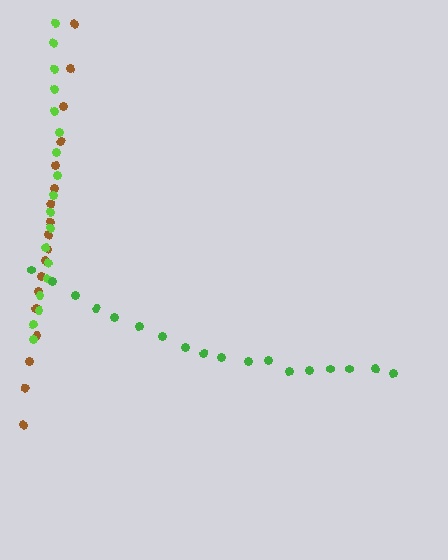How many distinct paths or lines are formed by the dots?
There are 3 distinct paths.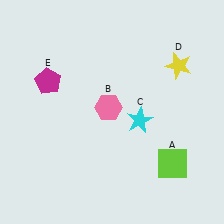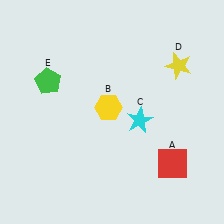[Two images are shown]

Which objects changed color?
A changed from lime to red. B changed from pink to yellow. E changed from magenta to green.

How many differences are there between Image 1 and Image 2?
There are 3 differences between the two images.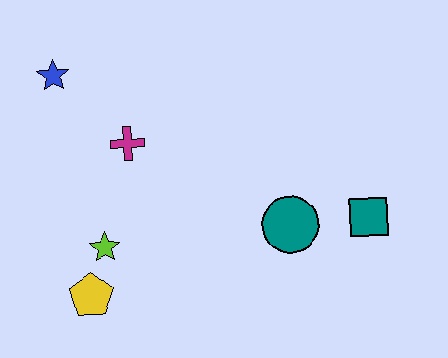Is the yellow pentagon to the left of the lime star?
Yes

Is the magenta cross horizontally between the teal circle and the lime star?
Yes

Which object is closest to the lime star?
The yellow pentagon is closest to the lime star.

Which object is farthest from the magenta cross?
The teal square is farthest from the magenta cross.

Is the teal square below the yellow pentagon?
No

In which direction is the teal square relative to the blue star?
The teal square is to the right of the blue star.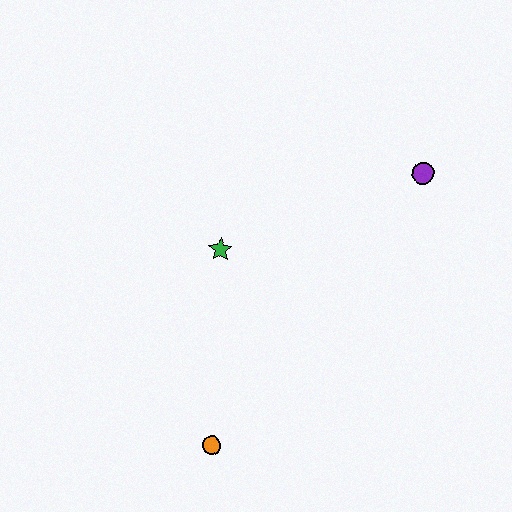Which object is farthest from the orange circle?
The purple circle is farthest from the orange circle.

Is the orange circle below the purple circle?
Yes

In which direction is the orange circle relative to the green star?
The orange circle is below the green star.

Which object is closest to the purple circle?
The green star is closest to the purple circle.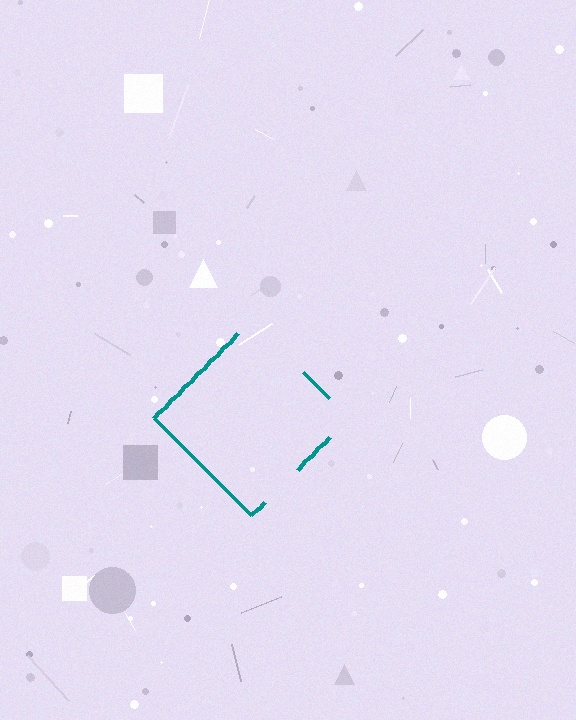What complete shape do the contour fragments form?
The contour fragments form a diamond.